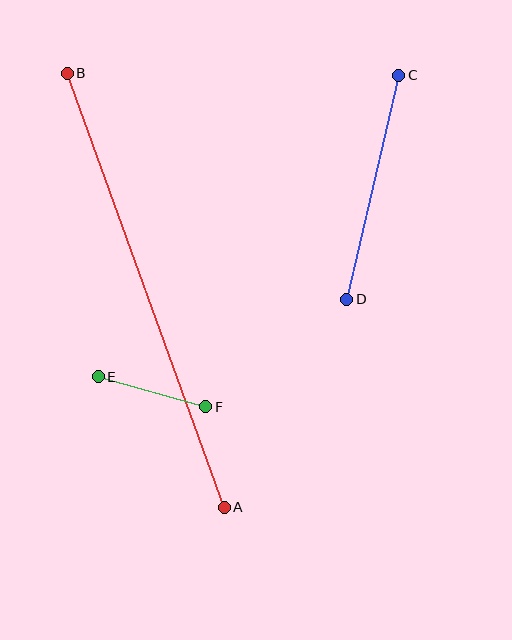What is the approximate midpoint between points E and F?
The midpoint is at approximately (152, 392) pixels.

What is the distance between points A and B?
The distance is approximately 462 pixels.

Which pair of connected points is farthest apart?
Points A and B are farthest apart.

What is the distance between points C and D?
The distance is approximately 230 pixels.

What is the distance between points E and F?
The distance is approximately 111 pixels.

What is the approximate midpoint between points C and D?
The midpoint is at approximately (373, 187) pixels.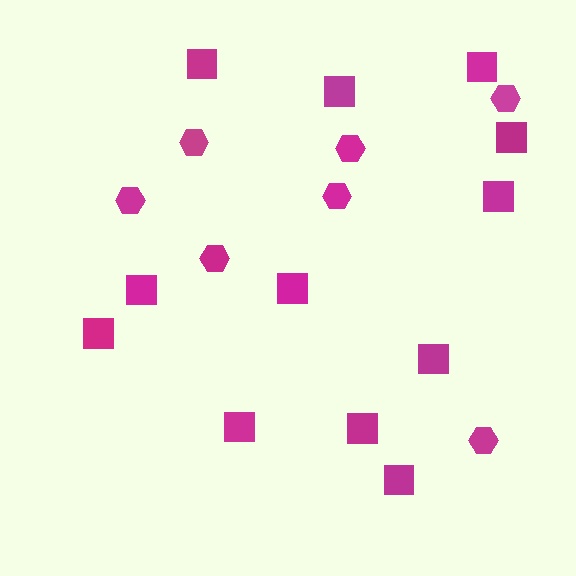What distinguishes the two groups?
There are 2 groups: one group of hexagons (7) and one group of squares (12).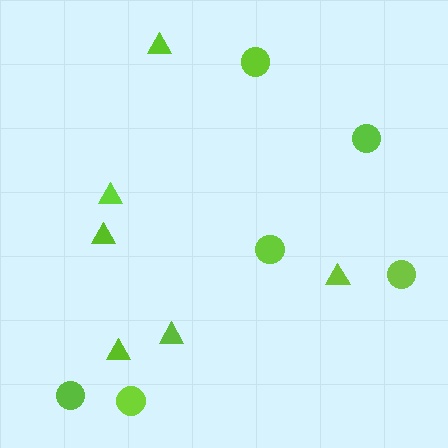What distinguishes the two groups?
There are 2 groups: one group of triangles (6) and one group of circles (6).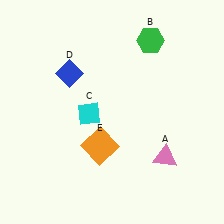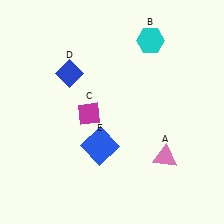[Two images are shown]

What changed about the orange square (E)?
In Image 1, E is orange. In Image 2, it changed to blue.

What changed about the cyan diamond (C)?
In Image 1, C is cyan. In Image 2, it changed to magenta.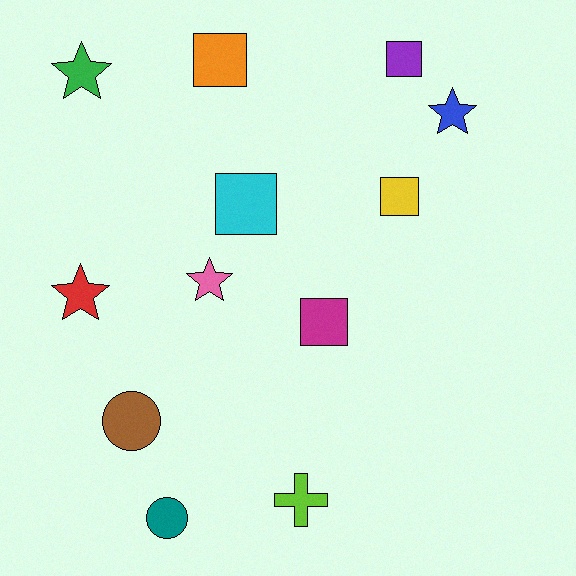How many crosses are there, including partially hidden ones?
There is 1 cross.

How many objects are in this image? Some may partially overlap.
There are 12 objects.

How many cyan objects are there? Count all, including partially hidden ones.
There is 1 cyan object.